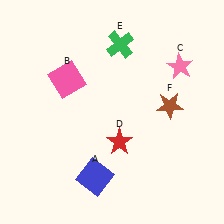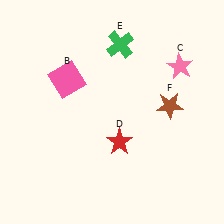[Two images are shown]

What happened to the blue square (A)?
The blue square (A) was removed in Image 2. It was in the bottom-left area of Image 1.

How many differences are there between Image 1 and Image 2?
There is 1 difference between the two images.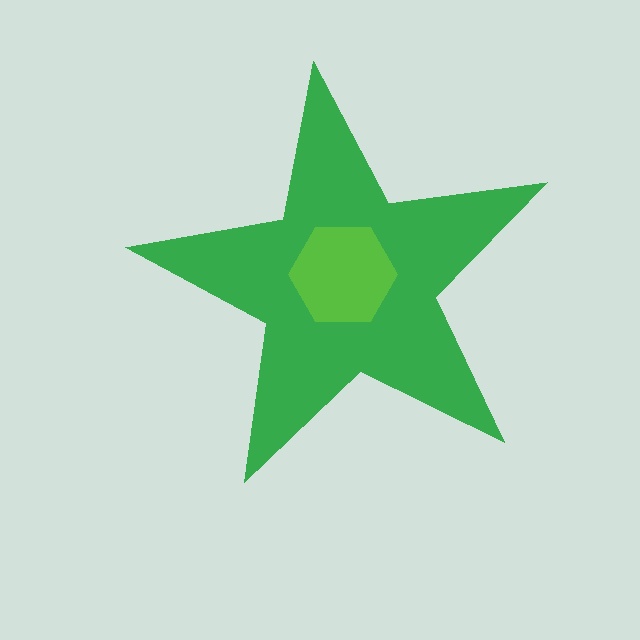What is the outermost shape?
The green star.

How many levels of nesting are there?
2.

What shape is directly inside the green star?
The lime hexagon.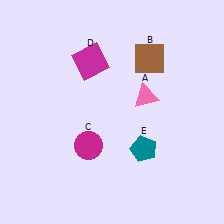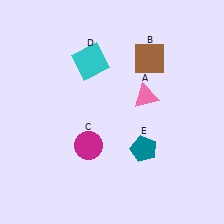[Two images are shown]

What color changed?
The square (D) changed from magenta in Image 1 to cyan in Image 2.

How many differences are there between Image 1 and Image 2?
There is 1 difference between the two images.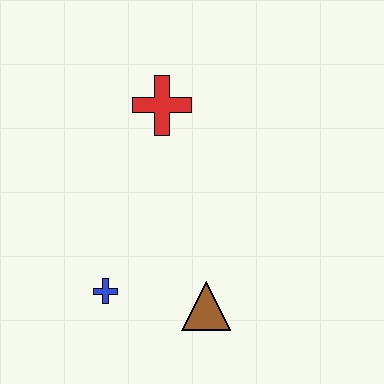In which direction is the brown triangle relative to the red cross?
The brown triangle is below the red cross.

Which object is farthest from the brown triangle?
The red cross is farthest from the brown triangle.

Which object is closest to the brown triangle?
The blue cross is closest to the brown triangle.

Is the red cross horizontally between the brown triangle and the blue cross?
Yes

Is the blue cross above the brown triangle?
Yes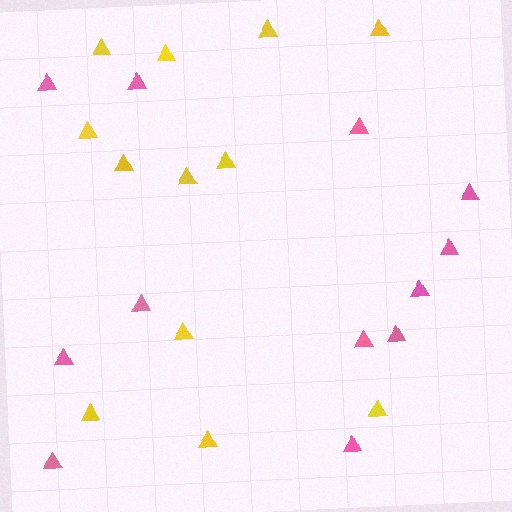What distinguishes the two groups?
There are 2 groups: one group of yellow triangles (12) and one group of pink triangles (12).